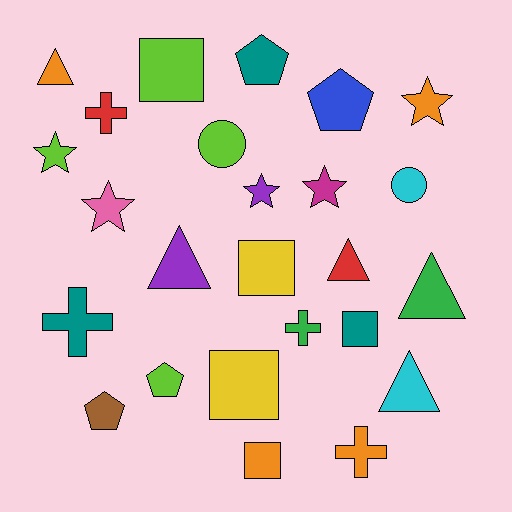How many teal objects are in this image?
There are 3 teal objects.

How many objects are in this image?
There are 25 objects.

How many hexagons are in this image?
There are no hexagons.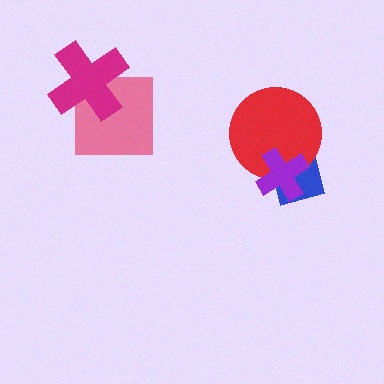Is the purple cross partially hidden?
No, no other shape covers it.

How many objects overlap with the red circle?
2 objects overlap with the red circle.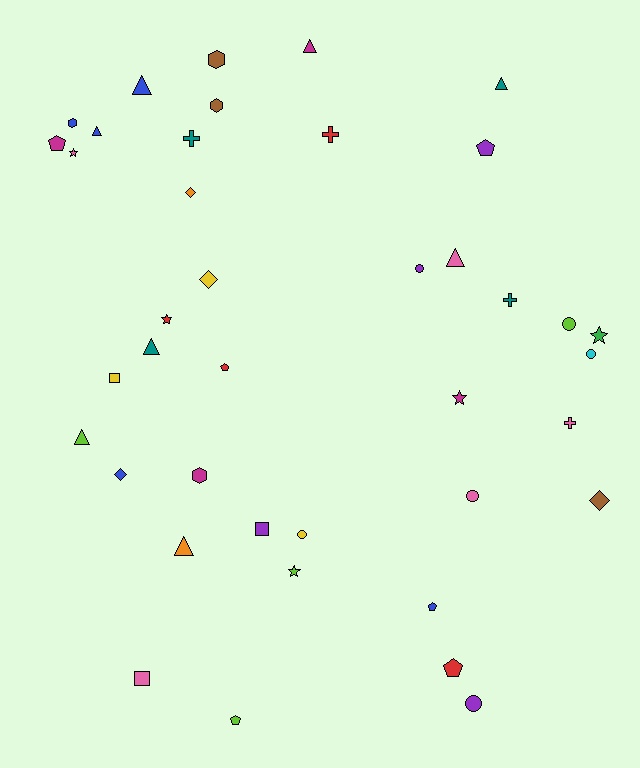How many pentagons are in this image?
There are 6 pentagons.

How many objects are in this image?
There are 40 objects.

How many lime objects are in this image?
There are 4 lime objects.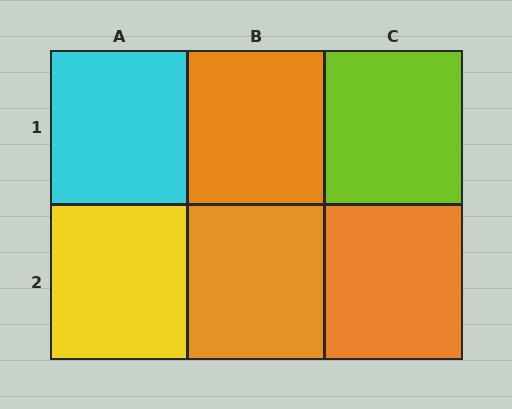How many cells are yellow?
1 cell is yellow.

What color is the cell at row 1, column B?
Orange.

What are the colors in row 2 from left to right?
Yellow, orange, orange.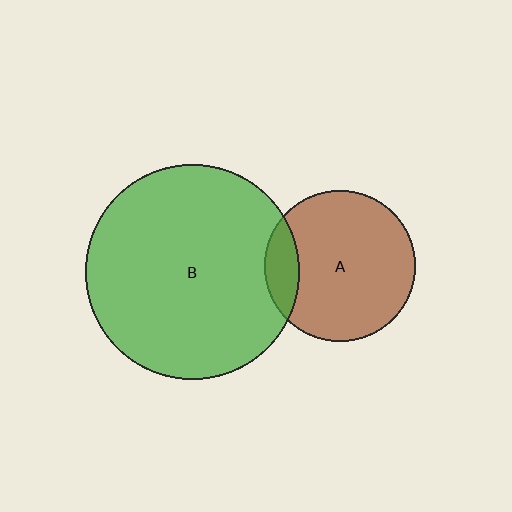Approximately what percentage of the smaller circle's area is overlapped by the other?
Approximately 15%.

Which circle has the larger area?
Circle B (green).